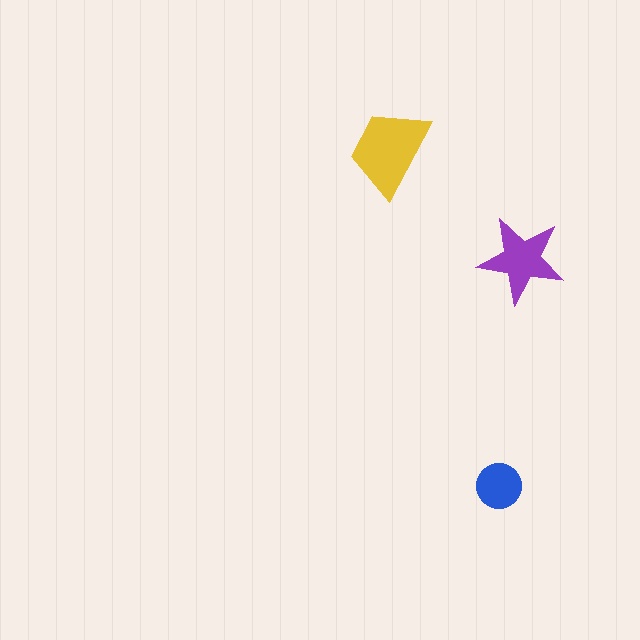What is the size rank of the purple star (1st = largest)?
2nd.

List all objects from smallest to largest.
The blue circle, the purple star, the yellow trapezoid.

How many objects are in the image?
There are 3 objects in the image.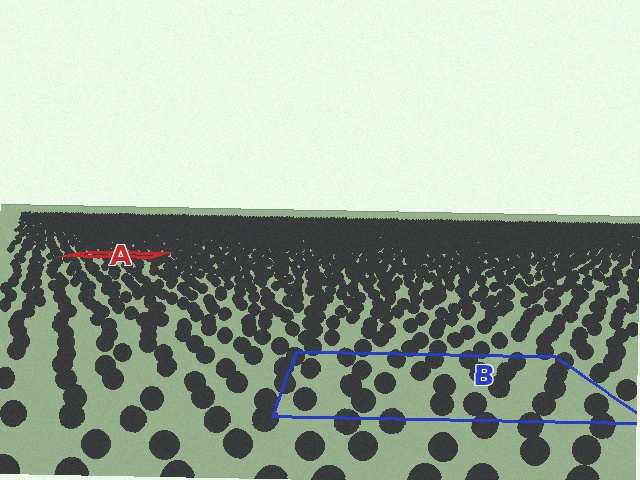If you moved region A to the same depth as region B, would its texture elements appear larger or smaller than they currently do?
They would appear larger. At a closer depth, the same texture elements are projected at a bigger on-screen size.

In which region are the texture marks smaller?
The texture marks are smaller in region A, because it is farther away.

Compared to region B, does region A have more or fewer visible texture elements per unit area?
Region A has more texture elements per unit area — they are packed more densely because it is farther away.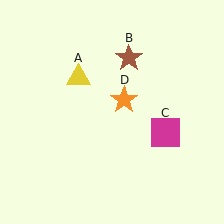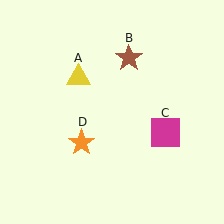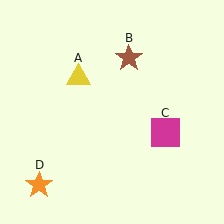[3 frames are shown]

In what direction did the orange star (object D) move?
The orange star (object D) moved down and to the left.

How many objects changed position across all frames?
1 object changed position: orange star (object D).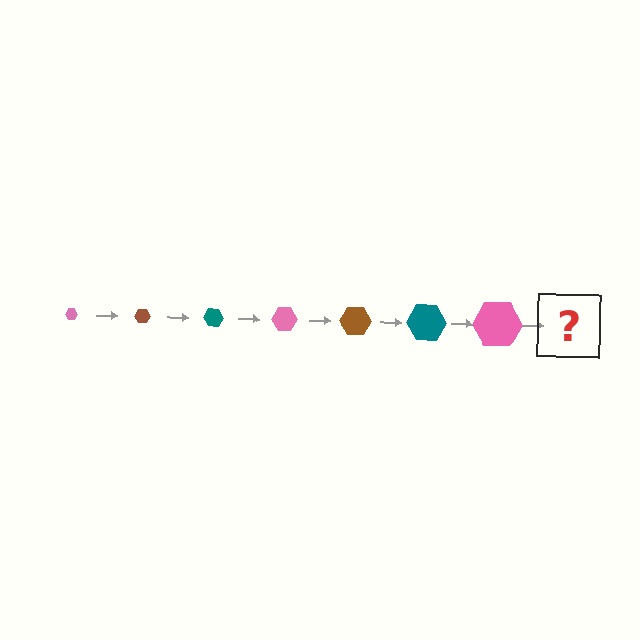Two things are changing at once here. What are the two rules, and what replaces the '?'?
The two rules are that the hexagon grows larger each step and the color cycles through pink, brown, and teal. The '?' should be a brown hexagon, larger than the previous one.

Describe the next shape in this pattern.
It should be a brown hexagon, larger than the previous one.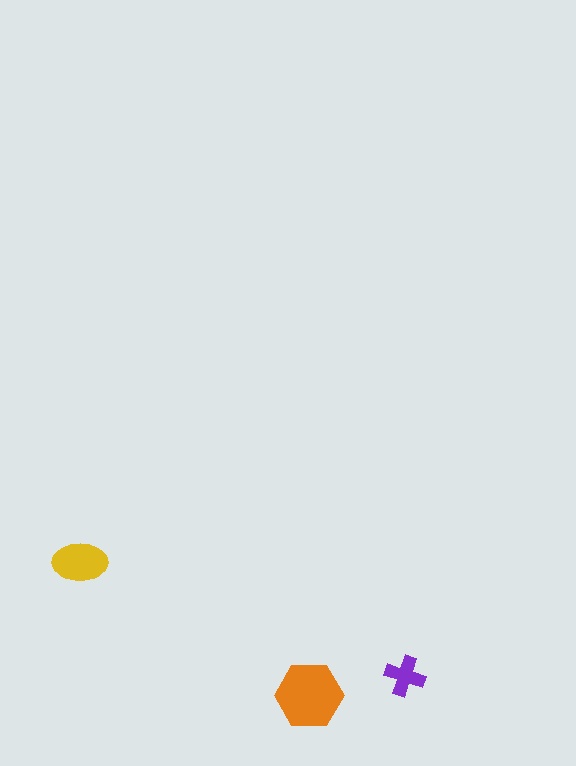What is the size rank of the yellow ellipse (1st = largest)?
2nd.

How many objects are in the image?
There are 3 objects in the image.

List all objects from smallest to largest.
The purple cross, the yellow ellipse, the orange hexagon.